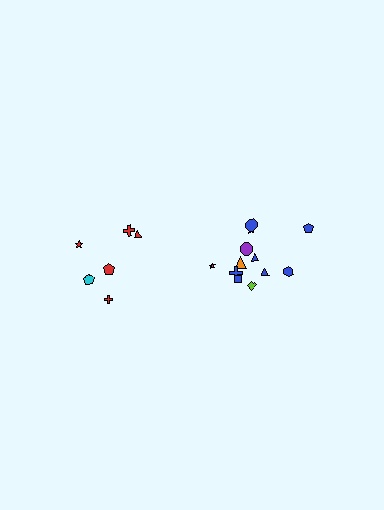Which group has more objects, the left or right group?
The right group.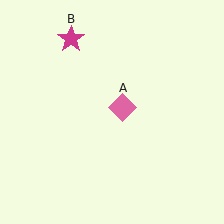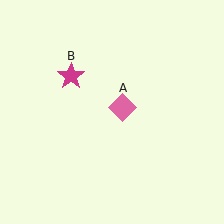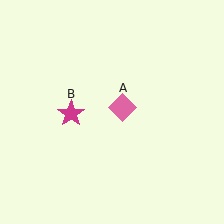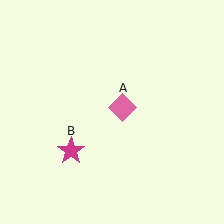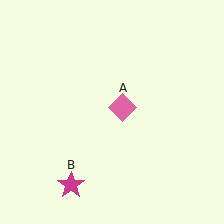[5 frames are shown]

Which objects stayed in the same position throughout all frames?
Pink diamond (object A) remained stationary.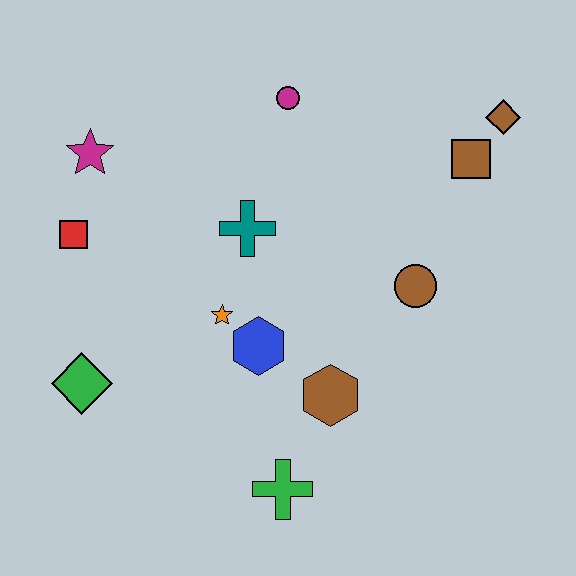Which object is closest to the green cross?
The brown hexagon is closest to the green cross.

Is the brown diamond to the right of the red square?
Yes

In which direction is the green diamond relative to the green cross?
The green diamond is to the left of the green cross.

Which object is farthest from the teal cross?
The brown diamond is farthest from the teal cross.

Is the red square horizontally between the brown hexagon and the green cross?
No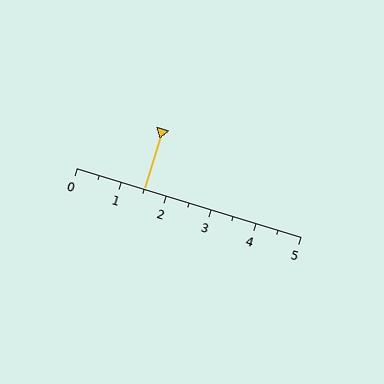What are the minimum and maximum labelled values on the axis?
The axis runs from 0 to 5.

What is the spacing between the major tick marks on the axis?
The major ticks are spaced 1 apart.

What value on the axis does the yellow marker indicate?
The marker indicates approximately 1.5.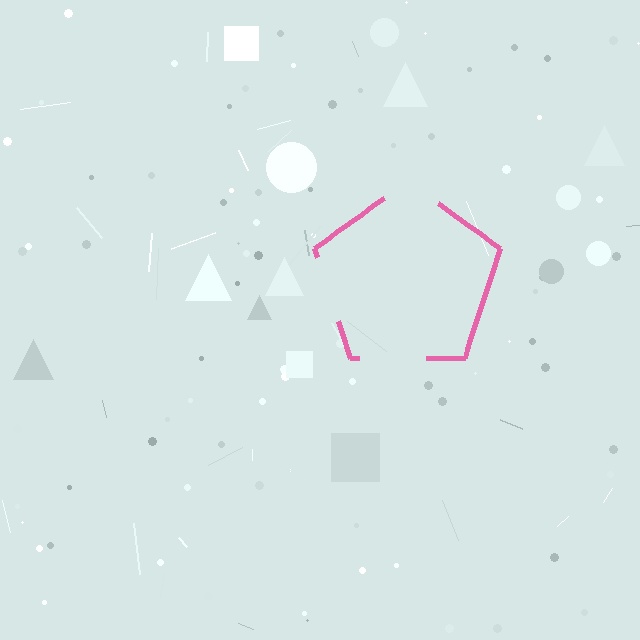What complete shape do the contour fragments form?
The contour fragments form a pentagon.